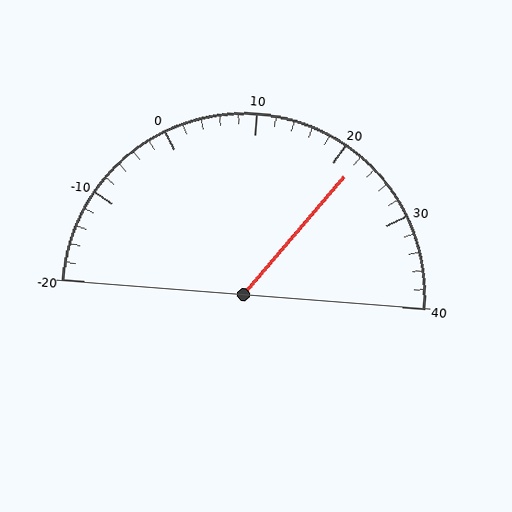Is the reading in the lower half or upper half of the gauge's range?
The reading is in the upper half of the range (-20 to 40).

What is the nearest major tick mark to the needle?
The nearest major tick mark is 20.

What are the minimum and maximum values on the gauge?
The gauge ranges from -20 to 40.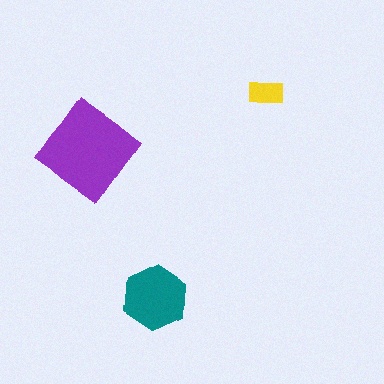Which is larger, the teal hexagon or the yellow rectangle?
The teal hexagon.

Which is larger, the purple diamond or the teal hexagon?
The purple diamond.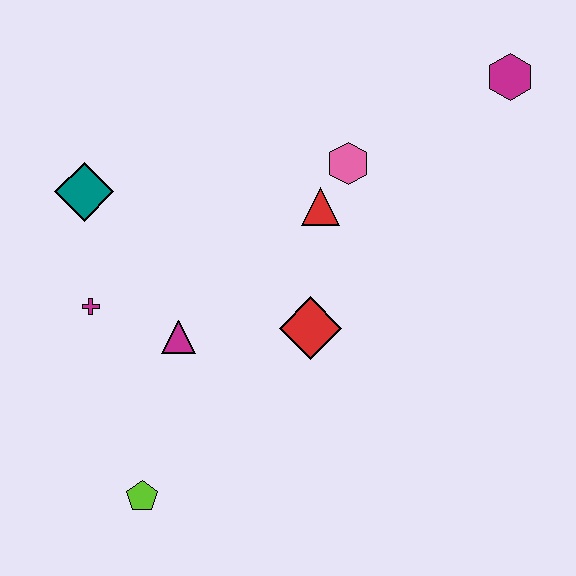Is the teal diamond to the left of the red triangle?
Yes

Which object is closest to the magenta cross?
The magenta triangle is closest to the magenta cross.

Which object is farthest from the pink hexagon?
The lime pentagon is farthest from the pink hexagon.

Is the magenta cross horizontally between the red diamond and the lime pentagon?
No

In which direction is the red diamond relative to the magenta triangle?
The red diamond is to the right of the magenta triangle.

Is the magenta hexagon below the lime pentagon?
No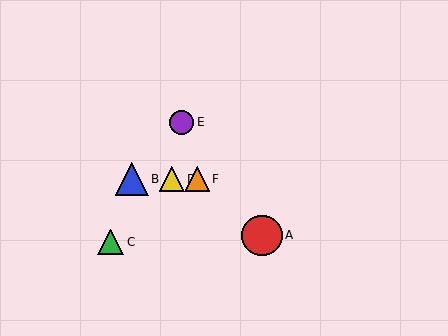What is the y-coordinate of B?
Object B is at y≈179.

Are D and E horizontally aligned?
No, D is at y≈179 and E is at y≈122.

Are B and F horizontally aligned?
Yes, both are at y≈179.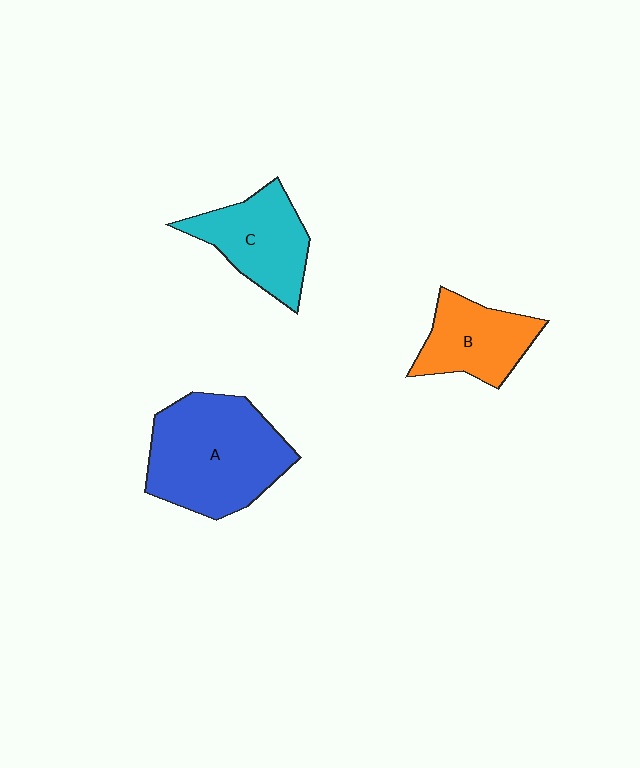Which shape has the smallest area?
Shape B (orange).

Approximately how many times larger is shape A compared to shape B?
Approximately 1.8 times.